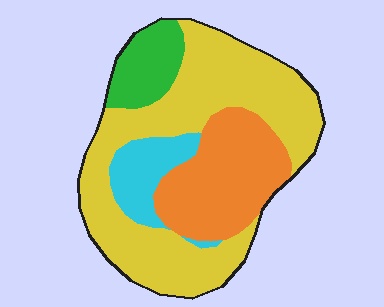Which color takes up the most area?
Yellow, at roughly 55%.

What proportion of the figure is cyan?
Cyan takes up about one tenth (1/10) of the figure.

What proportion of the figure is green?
Green covers around 10% of the figure.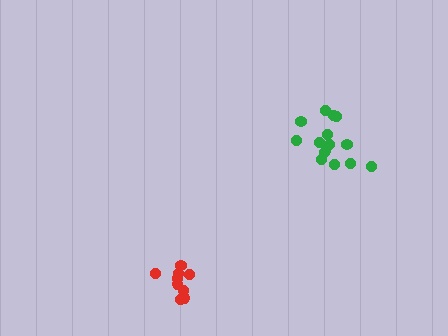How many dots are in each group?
Group 1: 9 dots, Group 2: 15 dots (24 total).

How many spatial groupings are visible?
There are 2 spatial groupings.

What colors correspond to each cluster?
The clusters are colored: red, green.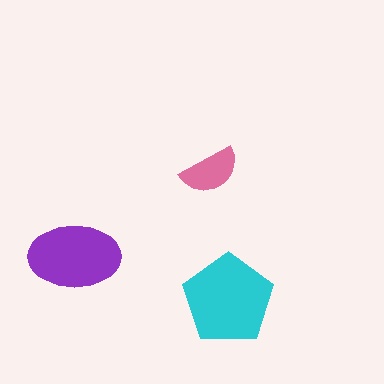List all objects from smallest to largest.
The pink semicircle, the purple ellipse, the cyan pentagon.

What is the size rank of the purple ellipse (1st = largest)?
2nd.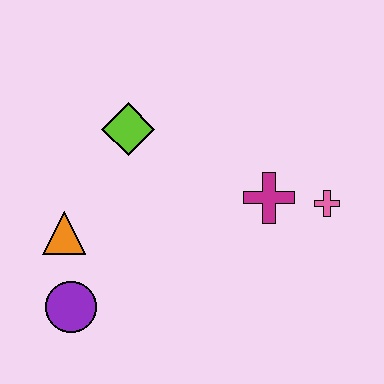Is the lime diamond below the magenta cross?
No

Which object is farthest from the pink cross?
The purple circle is farthest from the pink cross.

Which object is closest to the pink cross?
The magenta cross is closest to the pink cross.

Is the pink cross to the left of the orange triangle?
No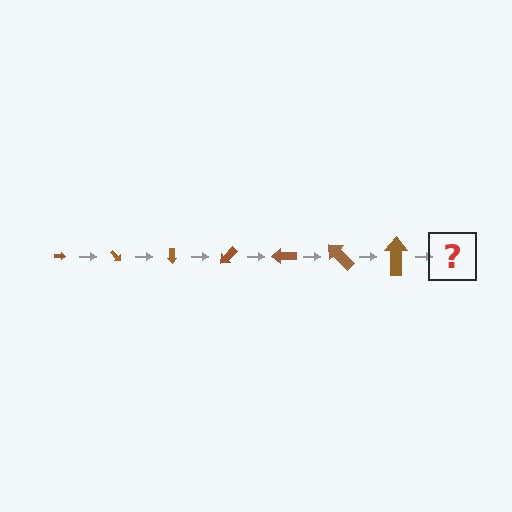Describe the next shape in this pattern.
It should be an arrow, larger than the previous one and rotated 315 degrees from the start.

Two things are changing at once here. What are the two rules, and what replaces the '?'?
The two rules are that the arrow grows larger each step and it rotates 45 degrees each step. The '?' should be an arrow, larger than the previous one and rotated 315 degrees from the start.